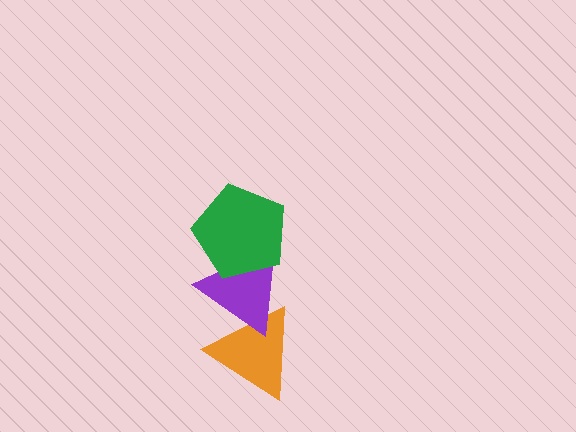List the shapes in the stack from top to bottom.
From top to bottom: the green pentagon, the purple triangle, the orange triangle.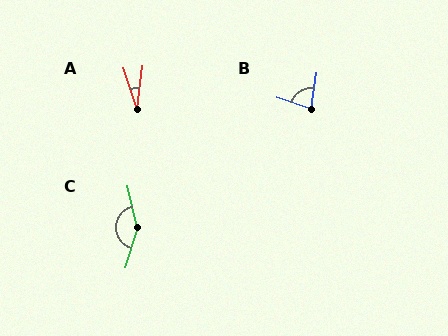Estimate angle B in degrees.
Approximately 80 degrees.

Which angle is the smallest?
A, at approximately 25 degrees.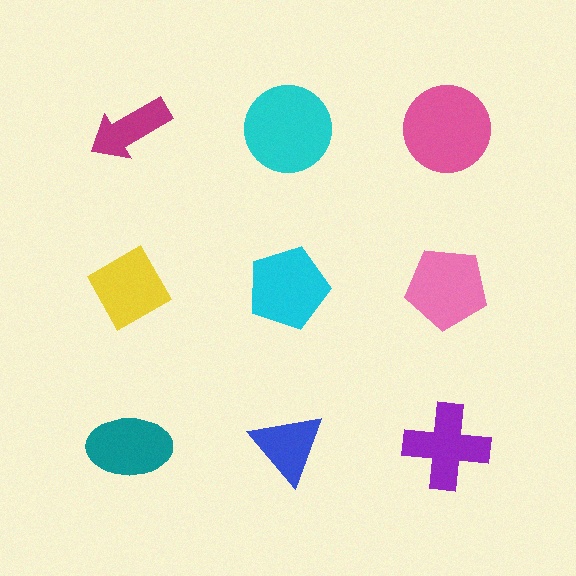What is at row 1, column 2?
A cyan circle.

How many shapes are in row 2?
3 shapes.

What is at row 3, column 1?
A teal ellipse.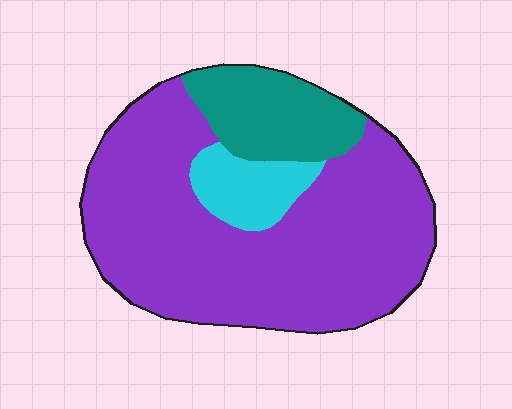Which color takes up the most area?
Purple, at roughly 75%.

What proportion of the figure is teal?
Teal takes up about one sixth (1/6) of the figure.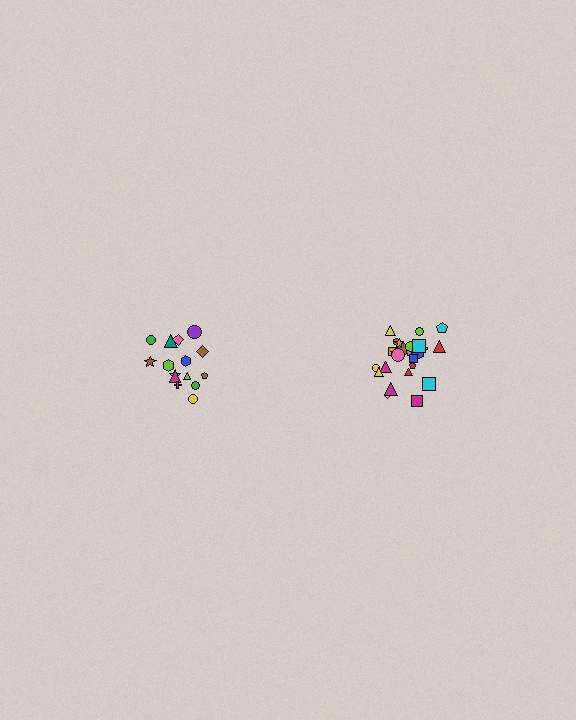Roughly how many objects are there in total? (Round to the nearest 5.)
Roughly 40 objects in total.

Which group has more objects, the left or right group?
The right group.